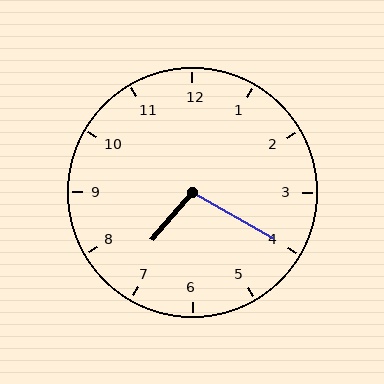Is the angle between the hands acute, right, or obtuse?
It is obtuse.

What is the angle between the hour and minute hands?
Approximately 100 degrees.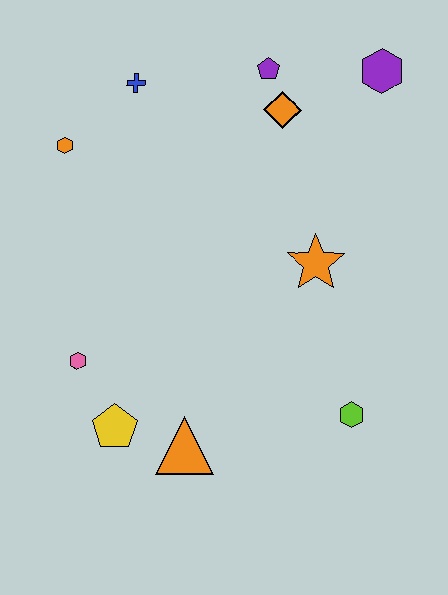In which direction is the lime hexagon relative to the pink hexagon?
The lime hexagon is to the right of the pink hexagon.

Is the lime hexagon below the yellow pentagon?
No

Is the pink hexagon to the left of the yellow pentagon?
Yes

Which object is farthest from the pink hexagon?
The purple hexagon is farthest from the pink hexagon.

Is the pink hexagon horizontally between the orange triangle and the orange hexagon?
Yes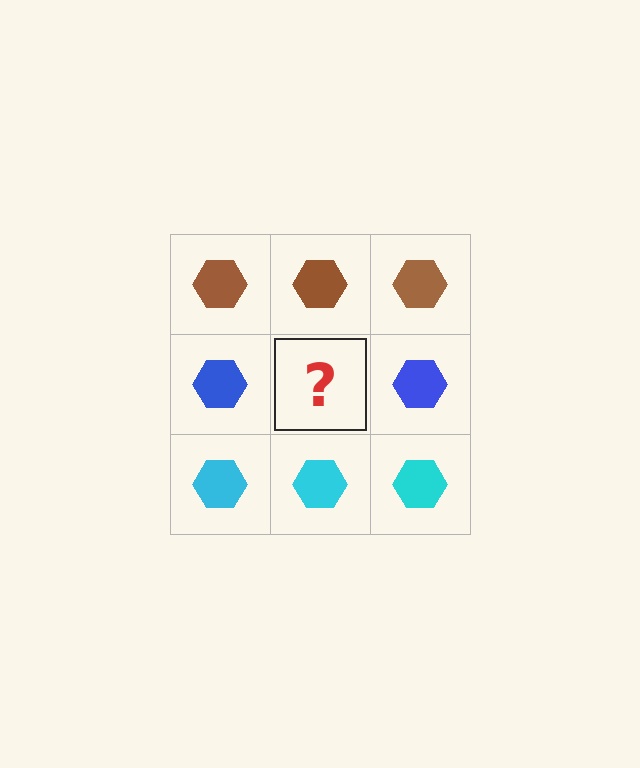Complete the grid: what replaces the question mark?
The question mark should be replaced with a blue hexagon.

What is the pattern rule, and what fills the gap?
The rule is that each row has a consistent color. The gap should be filled with a blue hexagon.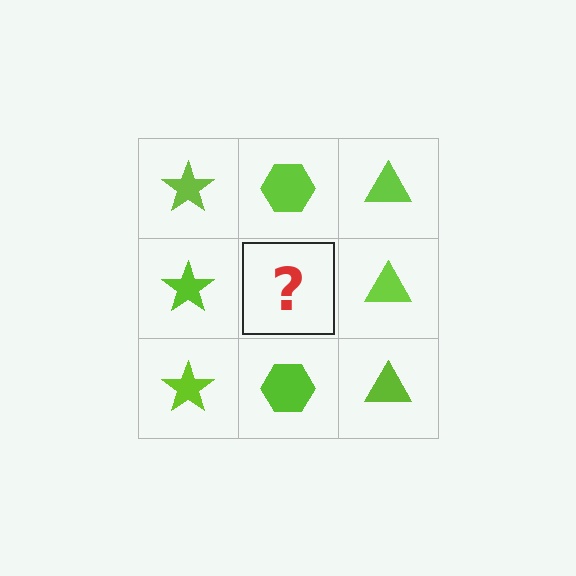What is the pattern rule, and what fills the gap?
The rule is that each column has a consistent shape. The gap should be filled with a lime hexagon.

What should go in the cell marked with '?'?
The missing cell should contain a lime hexagon.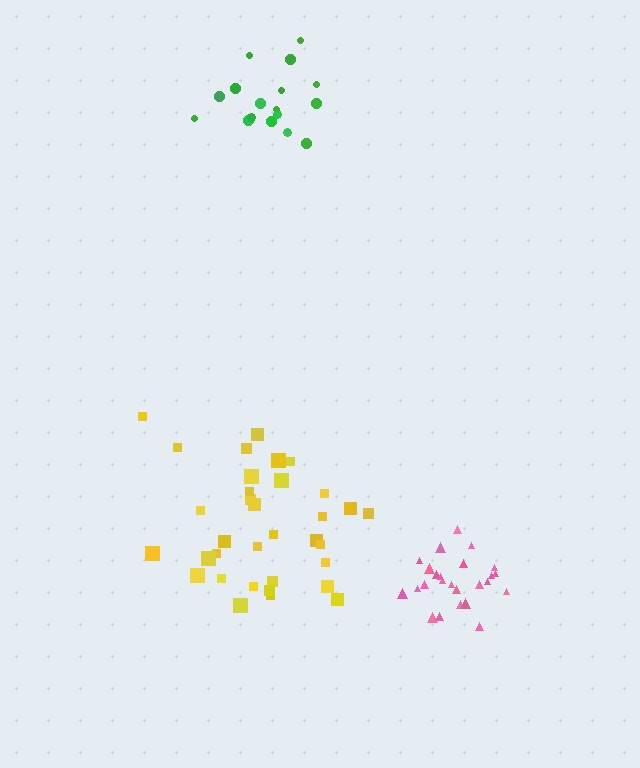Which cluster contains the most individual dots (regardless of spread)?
Yellow (34).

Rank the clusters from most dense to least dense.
pink, yellow, green.